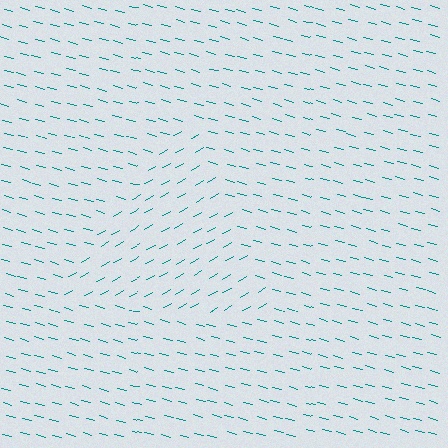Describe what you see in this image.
The image is filled with small teal line segments. A triangle region in the image has lines oriented differently from the surrounding lines, creating a visible texture boundary.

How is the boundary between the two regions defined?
The boundary is defined purely by a change in line orientation (approximately 45 degrees difference). All lines are the same color and thickness.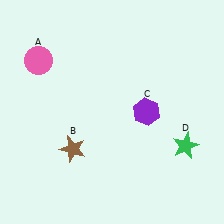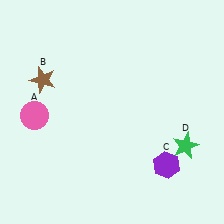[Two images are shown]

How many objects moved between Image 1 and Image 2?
3 objects moved between the two images.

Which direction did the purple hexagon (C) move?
The purple hexagon (C) moved down.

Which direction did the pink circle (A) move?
The pink circle (A) moved down.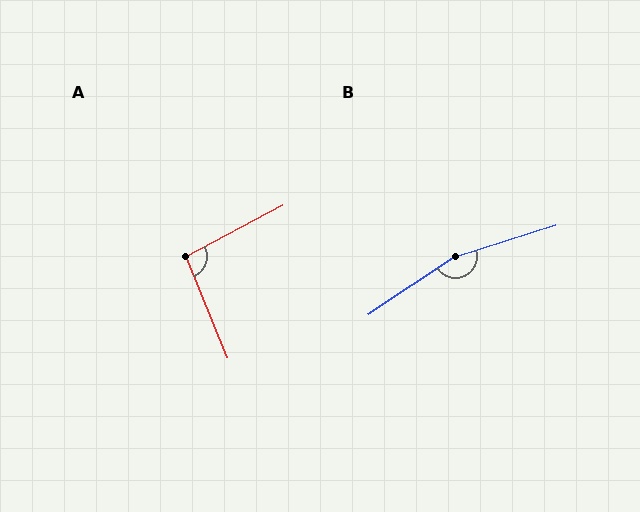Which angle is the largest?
B, at approximately 163 degrees.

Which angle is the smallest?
A, at approximately 95 degrees.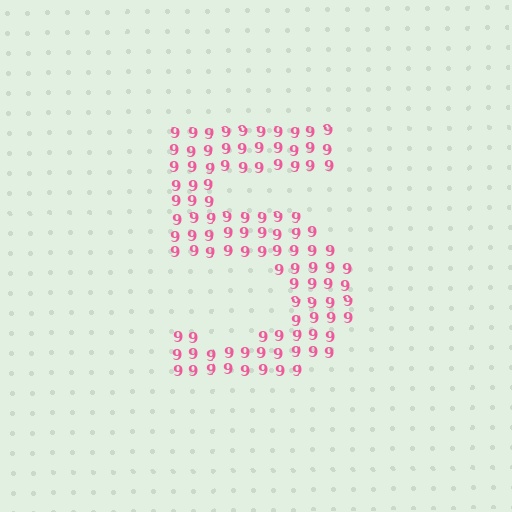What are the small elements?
The small elements are digit 9's.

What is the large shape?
The large shape is the digit 5.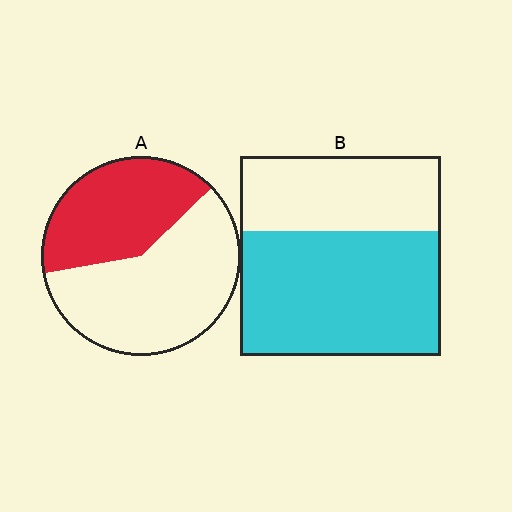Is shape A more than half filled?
No.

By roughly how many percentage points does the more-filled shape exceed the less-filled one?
By roughly 20 percentage points (B over A).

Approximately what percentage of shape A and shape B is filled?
A is approximately 40% and B is approximately 60%.